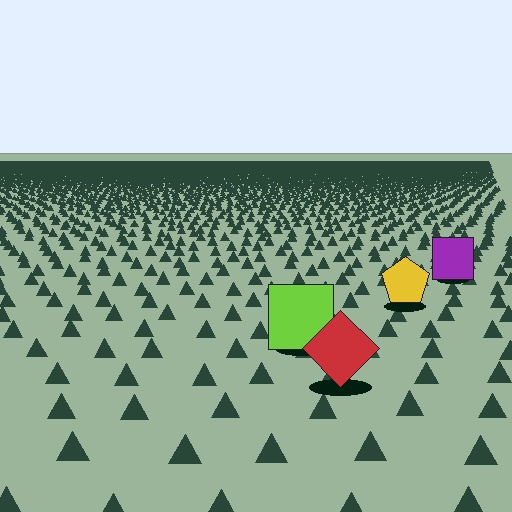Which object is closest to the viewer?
The red diamond is closest. The texture marks near it are larger and more spread out.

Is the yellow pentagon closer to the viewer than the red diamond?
No. The red diamond is closer — you can tell from the texture gradient: the ground texture is coarser near it.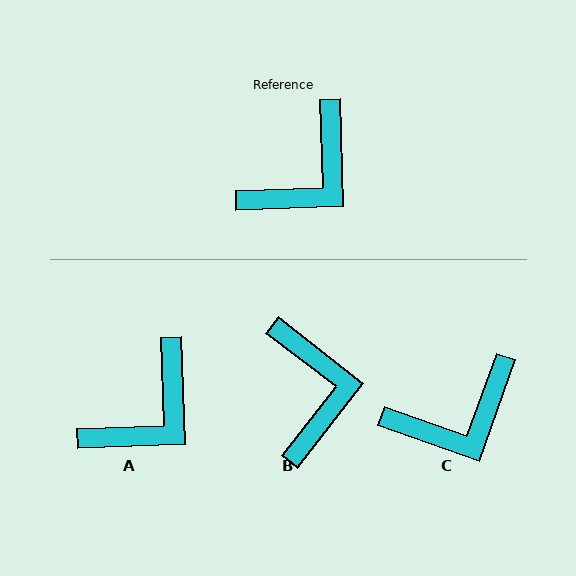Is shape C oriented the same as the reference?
No, it is off by about 22 degrees.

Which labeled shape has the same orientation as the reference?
A.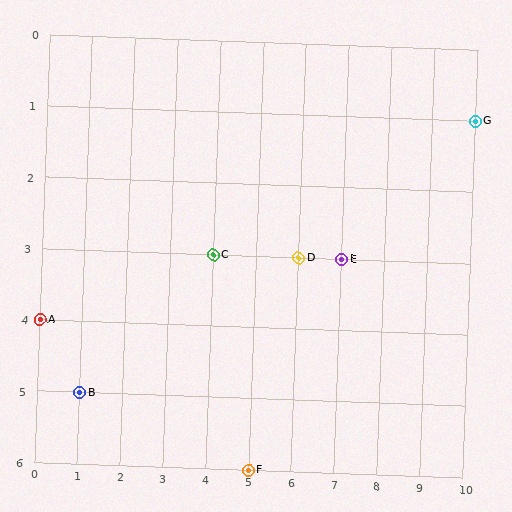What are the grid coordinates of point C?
Point C is at grid coordinates (4, 3).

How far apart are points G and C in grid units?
Points G and C are 6 columns and 2 rows apart (about 6.3 grid units diagonally).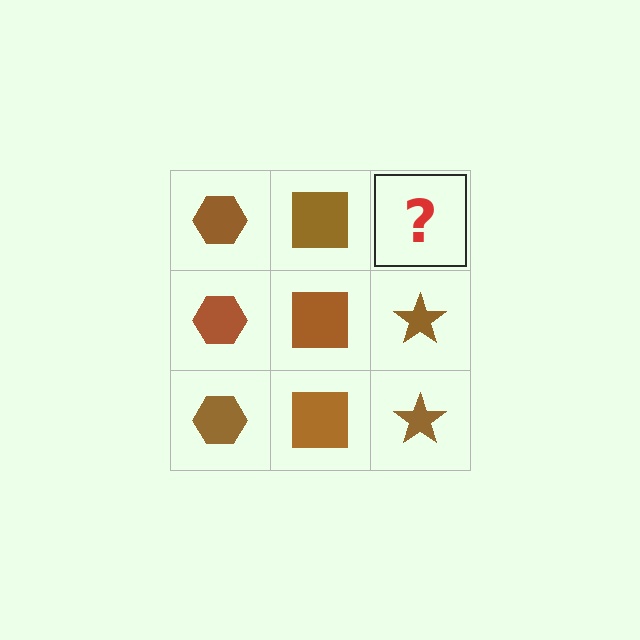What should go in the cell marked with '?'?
The missing cell should contain a brown star.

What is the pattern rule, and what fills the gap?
The rule is that each column has a consistent shape. The gap should be filled with a brown star.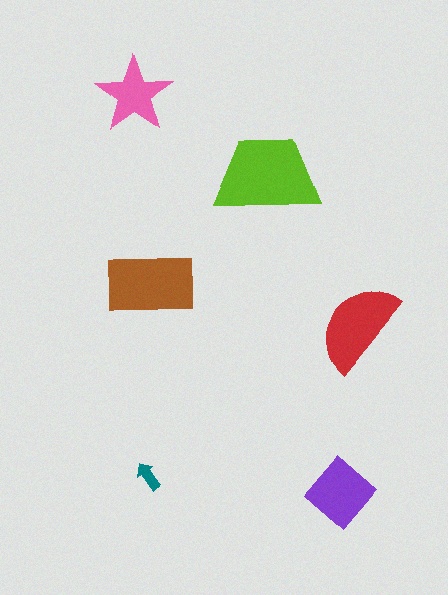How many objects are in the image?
There are 6 objects in the image.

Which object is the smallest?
The teal arrow.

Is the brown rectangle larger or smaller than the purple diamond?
Larger.